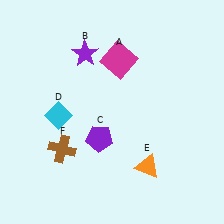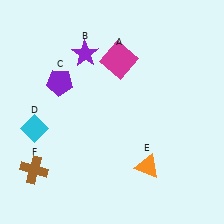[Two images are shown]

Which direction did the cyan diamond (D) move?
The cyan diamond (D) moved left.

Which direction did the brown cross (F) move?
The brown cross (F) moved left.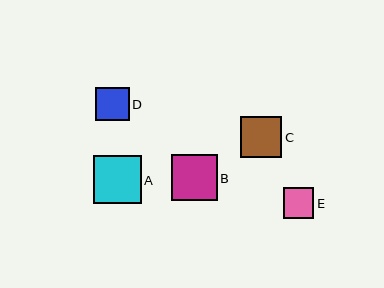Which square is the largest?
Square A is the largest with a size of approximately 48 pixels.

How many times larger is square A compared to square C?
Square A is approximately 1.2 times the size of square C.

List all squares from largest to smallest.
From largest to smallest: A, B, C, D, E.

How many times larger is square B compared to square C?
Square B is approximately 1.1 times the size of square C.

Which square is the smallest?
Square E is the smallest with a size of approximately 30 pixels.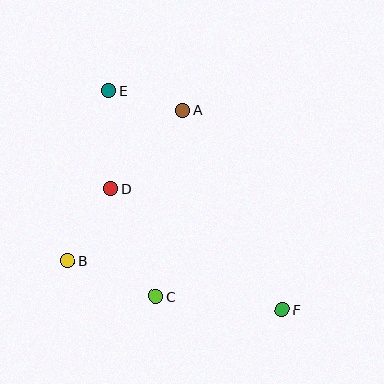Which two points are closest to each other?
Points A and E are closest to each other.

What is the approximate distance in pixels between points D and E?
The distance between D and E is approximately 98 pixels.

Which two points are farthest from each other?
Points E and F are farthest from each other.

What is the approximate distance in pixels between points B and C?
The distance between B and C is approximately 95 pixels.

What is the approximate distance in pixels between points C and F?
The distance between C and F is approximately 128 pixels.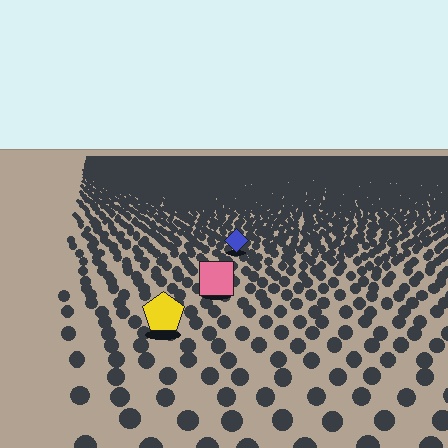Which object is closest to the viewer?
The yellow pentagon is closest. The texture marks near it are larger and more spread out.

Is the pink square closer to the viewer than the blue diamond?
Yes. The pink square is closer — you can tell from the texture gradient: the ground texture is coarser near it.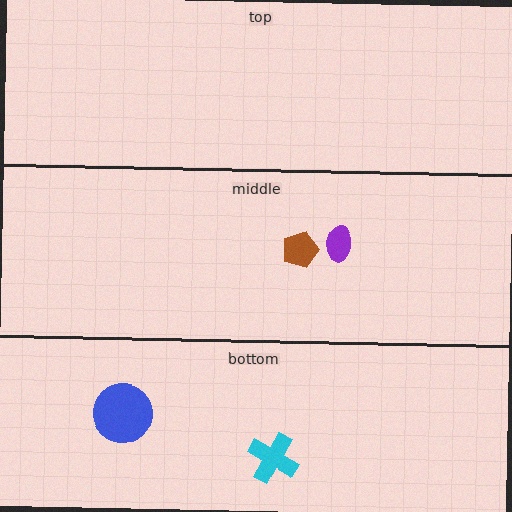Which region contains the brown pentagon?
The middle region.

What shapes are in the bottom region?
The blue circle, the cyan cross.